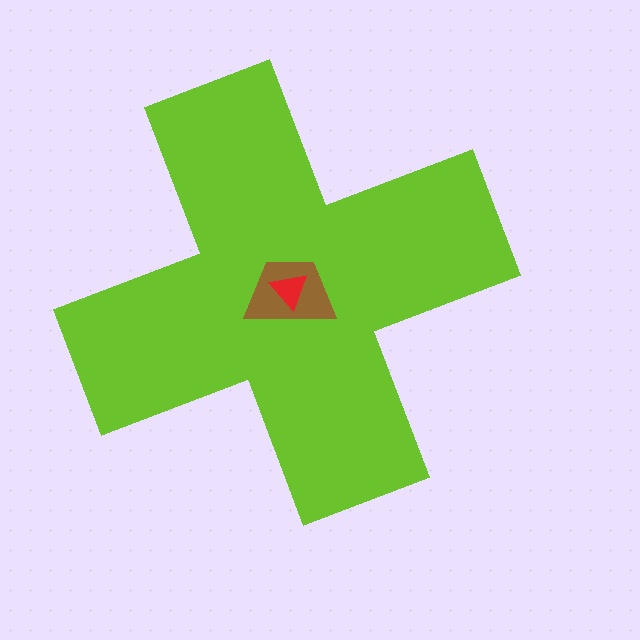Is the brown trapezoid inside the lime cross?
Yes.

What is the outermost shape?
The lime cross.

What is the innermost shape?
The red triangle.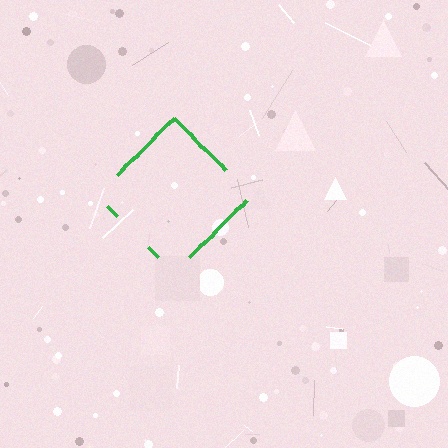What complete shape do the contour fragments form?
The contour fragments form a diamond.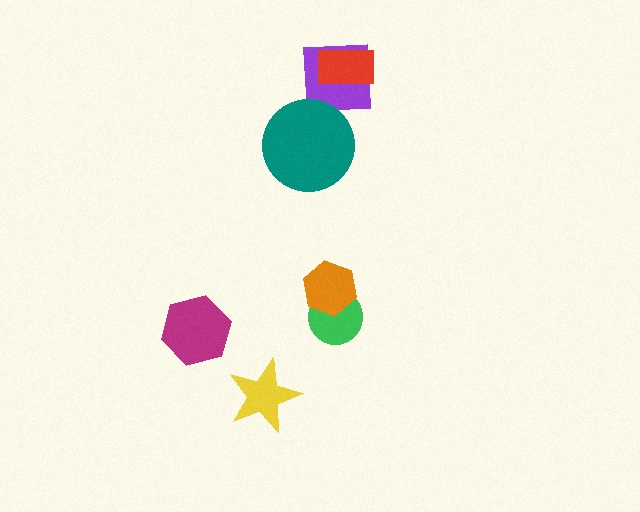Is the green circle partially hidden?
Yes, it is partially covered by another shape.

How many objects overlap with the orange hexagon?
1 object overlaps with the orange hexagon.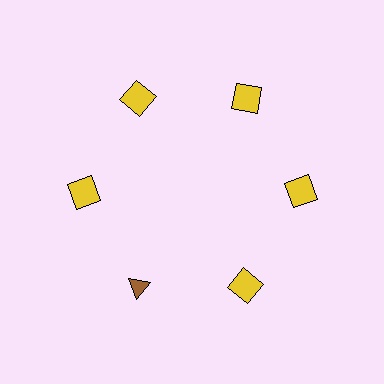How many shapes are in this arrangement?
There are 6 shapes arranged in a ring pattern.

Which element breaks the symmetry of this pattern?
The brown triangle at roughly the 7 o'clock position breaks the symmetry. All other shapes are yellow squares.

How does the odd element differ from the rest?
It differs in both color (brown instead of yellow) and shape (triangle instead of square).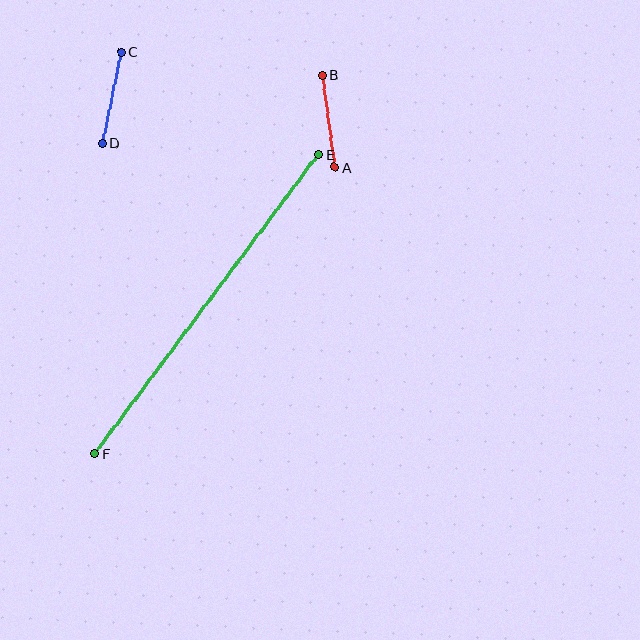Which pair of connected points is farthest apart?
Points E and F are farthest apart.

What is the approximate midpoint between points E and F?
The midpoint is at approximately (207, 304) pixels.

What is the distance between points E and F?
The distance is approximately 373 pixels.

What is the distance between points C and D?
The distance is approximately 93 pixels.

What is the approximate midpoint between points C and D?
The midpoint is at approximately (112, 98) pixels.